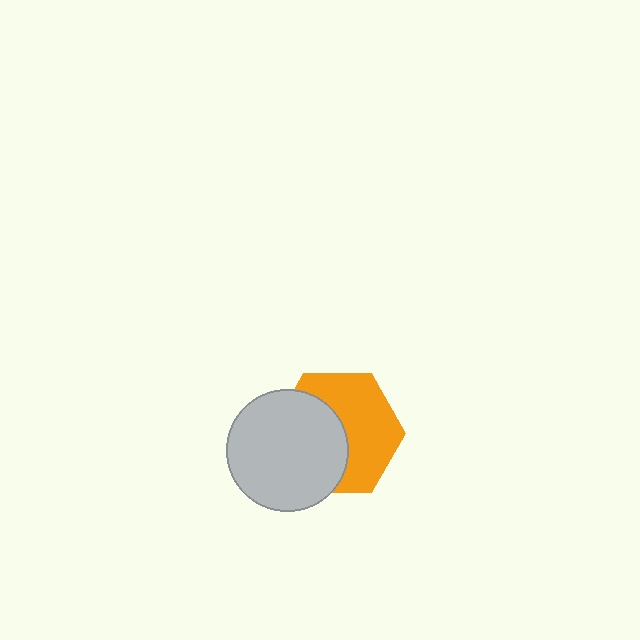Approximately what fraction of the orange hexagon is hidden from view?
Roughly 46% of the orange hexagon is hidden behind the light gray circle.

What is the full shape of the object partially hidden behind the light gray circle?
The partially hidden object is an orange hexagon.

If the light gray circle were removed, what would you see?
You would see the complete orange hexagon.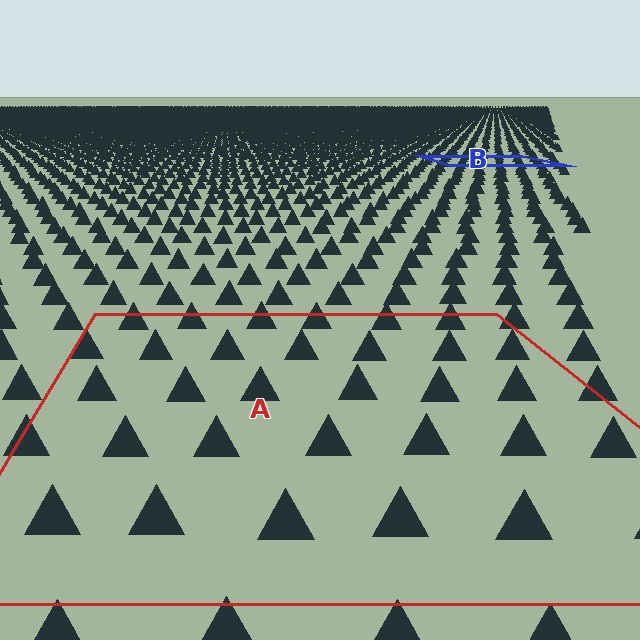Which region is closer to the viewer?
Region A is closer. The texture elements there are larger and more spread out.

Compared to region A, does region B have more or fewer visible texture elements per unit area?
Region B has more texture elements per unit area — they are packed more densely because it is farther away.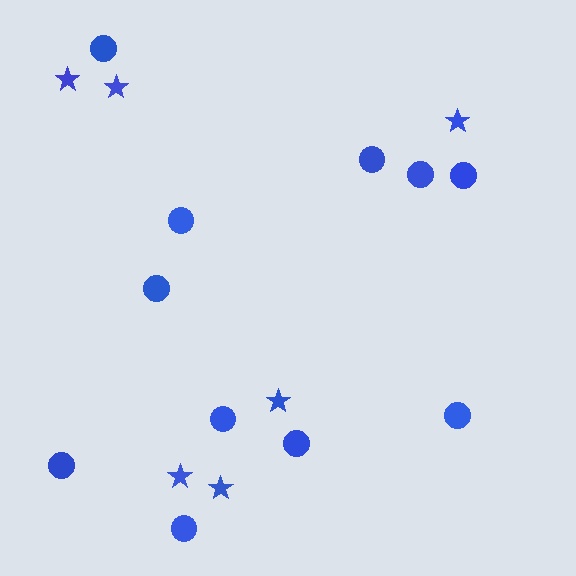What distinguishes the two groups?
There are 2 groups: one group of stars (6) and one group of circles (11).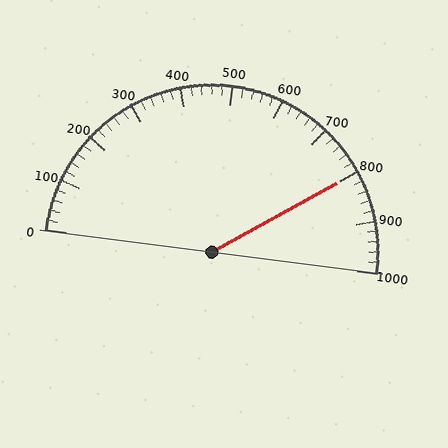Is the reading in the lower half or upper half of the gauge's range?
The reading is in the upper half of the range (0 to 1000).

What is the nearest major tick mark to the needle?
The nearest major tick mark is 800.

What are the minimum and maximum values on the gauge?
The gauge ranges from 0 to 1000.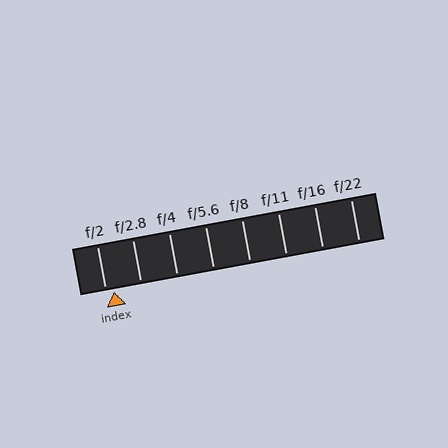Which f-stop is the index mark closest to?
The index mark is closest to f/2.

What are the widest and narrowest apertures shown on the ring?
The widest aperture shown is f/2 and the narrowest is f/22.